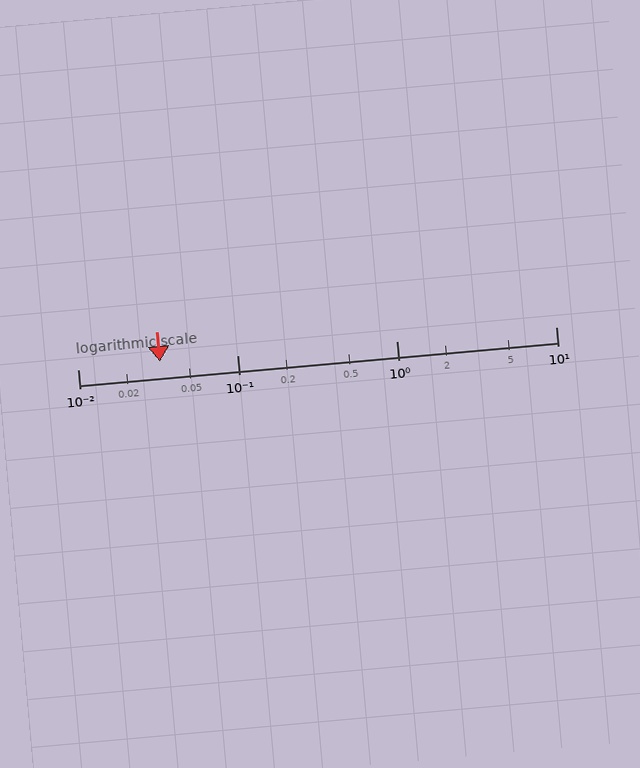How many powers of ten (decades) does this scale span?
The scale spans 3 decades, from 0.01 to 10.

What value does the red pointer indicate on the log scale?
The pointer indicates approximately 0.033.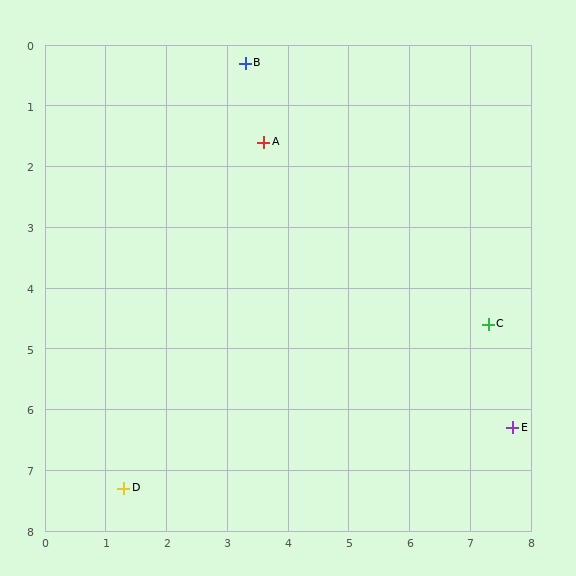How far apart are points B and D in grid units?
Points B and D are about 7.3 grid units apart.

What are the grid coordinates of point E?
Point E is at approximately (7.7, 6.3).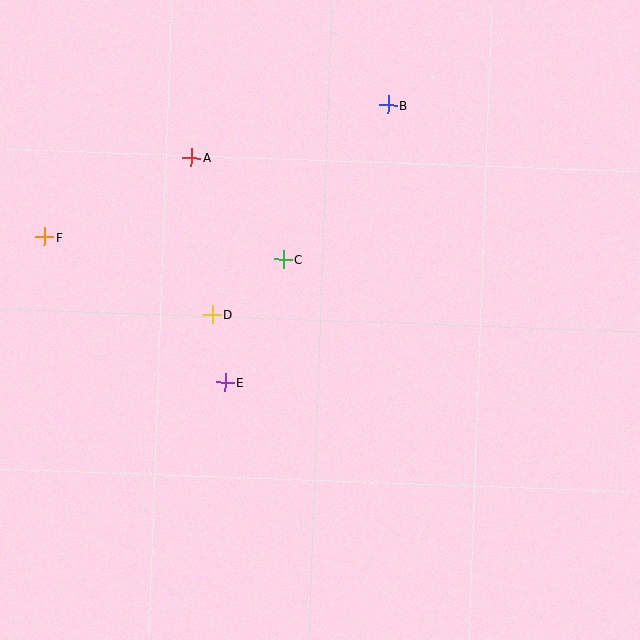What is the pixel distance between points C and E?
The distance between C and E is 136 pixels.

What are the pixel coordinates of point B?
Point B is at (388, 105).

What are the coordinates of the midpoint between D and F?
The midpoint between D and F is at (128, 276).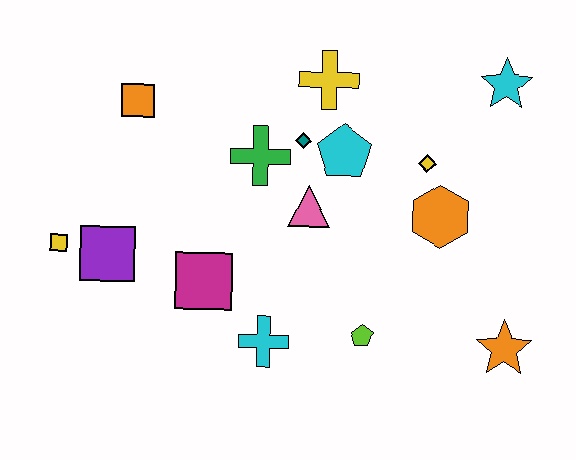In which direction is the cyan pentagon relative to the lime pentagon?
The cyan pentagon is above the lime pentagon.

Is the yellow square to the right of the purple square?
No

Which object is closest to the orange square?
The green cross is closest to the orange square.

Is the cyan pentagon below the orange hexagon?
No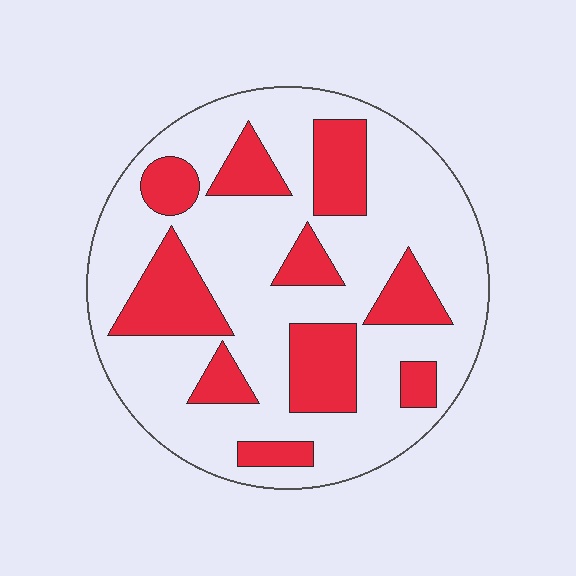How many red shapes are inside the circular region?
10.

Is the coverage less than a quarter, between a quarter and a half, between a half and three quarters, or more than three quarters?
Between a quarter and a half.